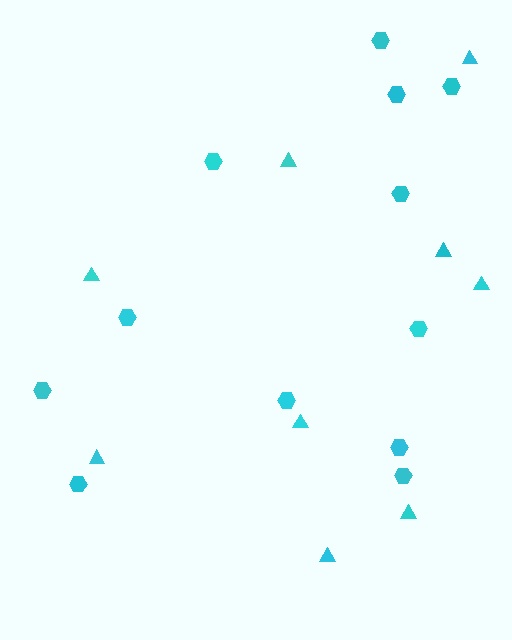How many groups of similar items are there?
There are 2 groups: one group of hexagons (12) and one group of triangles (9).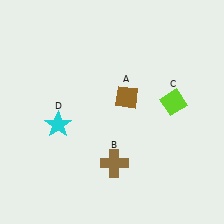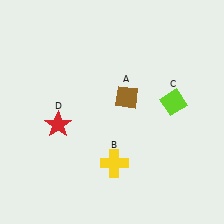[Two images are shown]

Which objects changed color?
B changed from brown to yellow. D changed from cyan to red.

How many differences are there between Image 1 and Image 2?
There are 2 differences between the two images.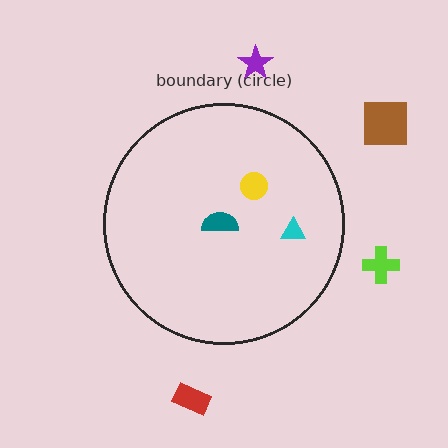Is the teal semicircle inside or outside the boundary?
Inside.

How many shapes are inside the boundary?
3 inside, 4 outside.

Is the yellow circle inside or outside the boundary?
Inside.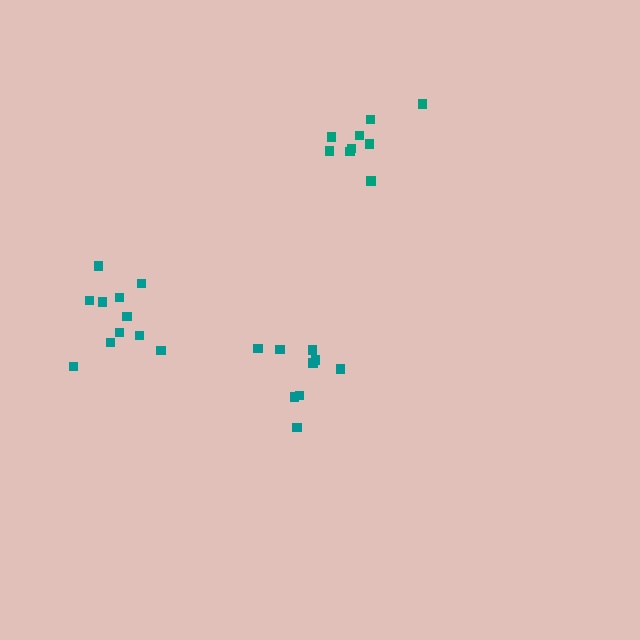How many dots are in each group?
Group 1: 11 dots, Group 2: 9 dots, Group 3: 9 dots (29 total).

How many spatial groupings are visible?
There are 3 spatial groupings.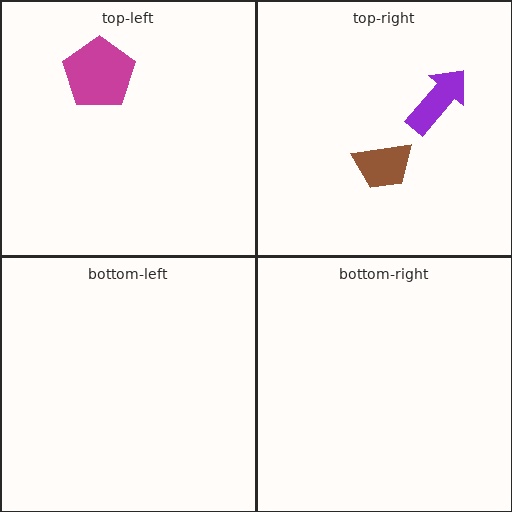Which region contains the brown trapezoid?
The top-right region.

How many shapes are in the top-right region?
2.